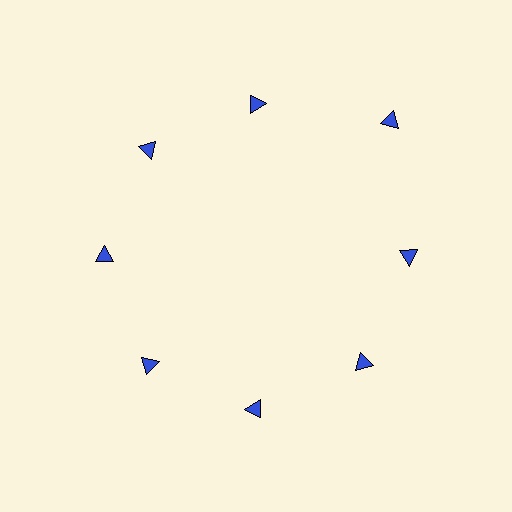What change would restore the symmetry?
The symmetry would be restored by moving it inward, back onto the ring so that all 8 triangles sit at equal angles and equal distance from the center.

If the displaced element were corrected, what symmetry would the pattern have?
It would have 8-fold rotational symmetry — the pattern would map onto itself every 45 degrees.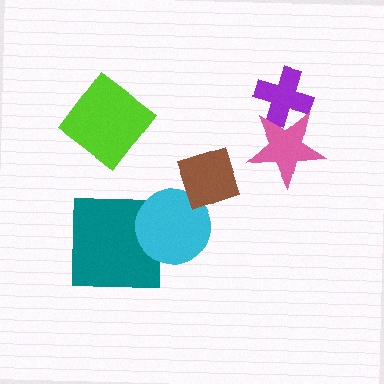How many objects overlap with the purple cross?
1 object overlaps with the purple cross.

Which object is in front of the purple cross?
The pink star is in front of the purple cross.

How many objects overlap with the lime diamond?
0 objects overlap with the lime diamond.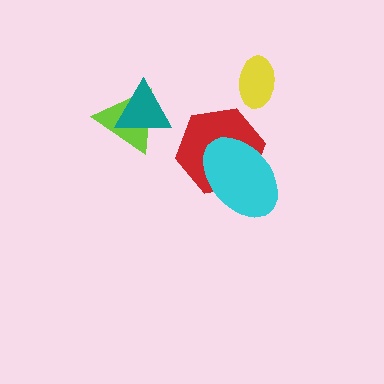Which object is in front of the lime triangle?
The teal triangle is in front of the lime triangle.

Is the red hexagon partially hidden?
Yes, it is partially covered by another shape.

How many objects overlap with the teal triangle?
1 object overlaps with the teal triangle.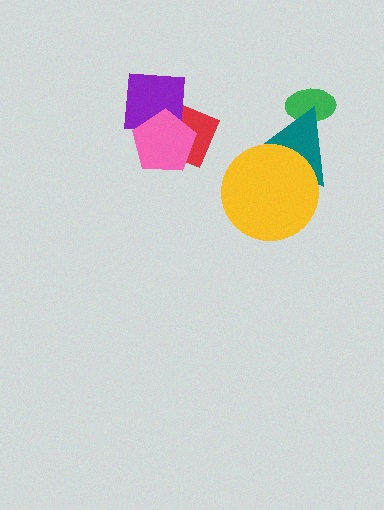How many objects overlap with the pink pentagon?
2 objects overlap with the pink pentagon.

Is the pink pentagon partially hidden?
No, no other shape covers it.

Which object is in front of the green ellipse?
The teal triangle is in front of the green ellipse.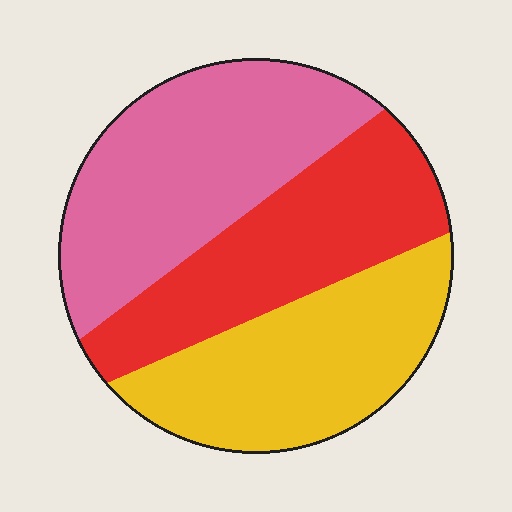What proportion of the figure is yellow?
Yellow covers around 30% of the figure.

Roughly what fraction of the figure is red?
Red takes up about one third (1/3) of the figure.